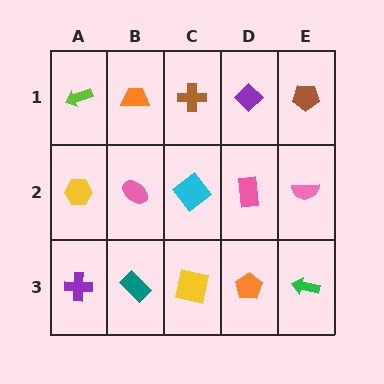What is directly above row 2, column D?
A purple diamond.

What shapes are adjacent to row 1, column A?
A yellow hexagon (row 2, column A), an orange trapezoid (row 1, column B).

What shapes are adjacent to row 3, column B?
A pink ellipse (row 2, column B), a purple cross (row 3, column A), a yellow square (row 3, column C).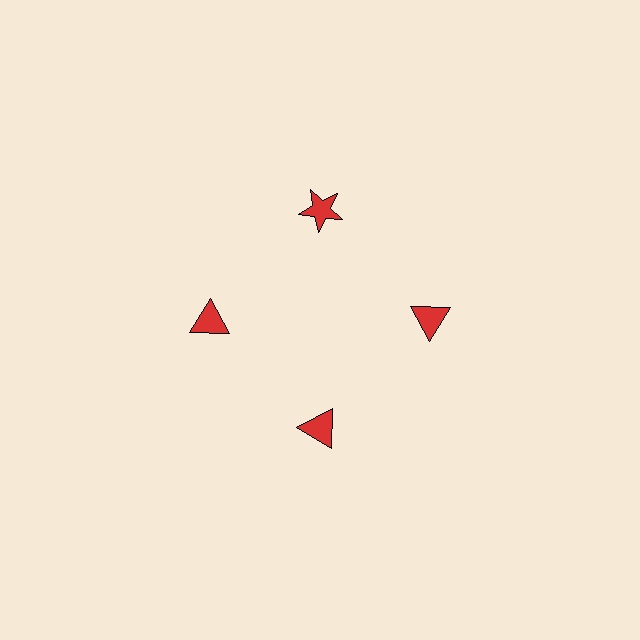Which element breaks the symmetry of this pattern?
The red star at roughly the 12 o'clock position breaks the symmetry. All other shapes are red triangles.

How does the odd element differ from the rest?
It has a different shape: star instead of triangle.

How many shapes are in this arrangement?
There are 4 shapes arranged in a ring pattern.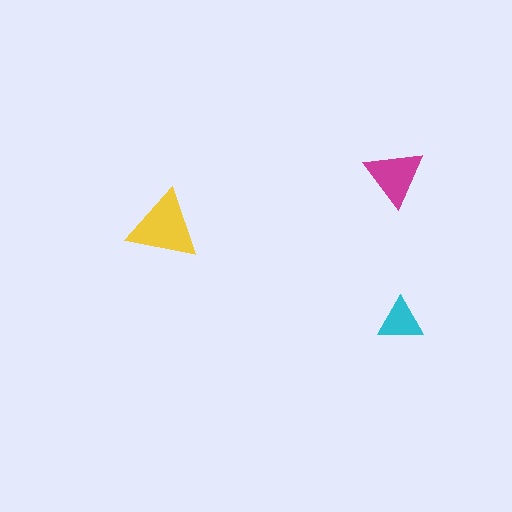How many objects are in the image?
There are 3 objects in the image.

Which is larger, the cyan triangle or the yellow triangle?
The yellow one.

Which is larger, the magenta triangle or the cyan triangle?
The magenta one.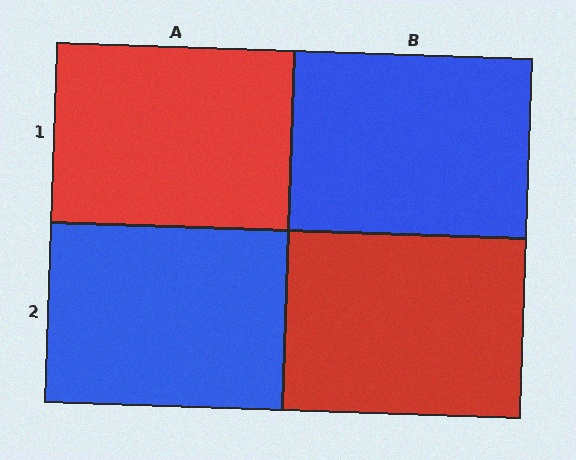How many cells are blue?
2 cells are blue.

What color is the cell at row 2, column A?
Blue.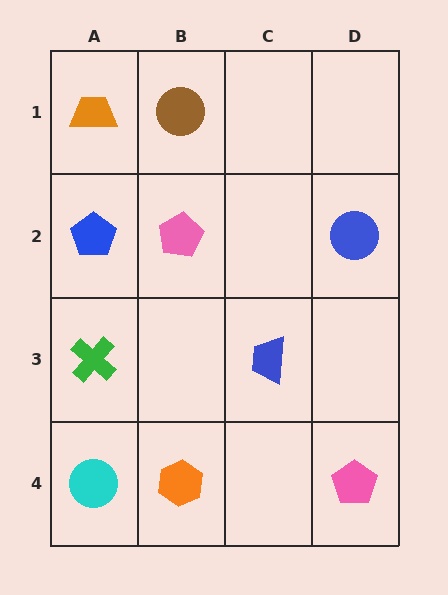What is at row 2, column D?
A blue circle.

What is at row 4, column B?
An orange hexagon.